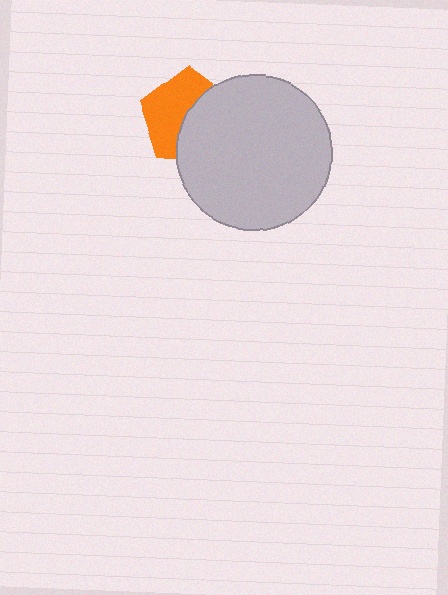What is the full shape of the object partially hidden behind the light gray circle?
The partially hidden object is an orange pentagon.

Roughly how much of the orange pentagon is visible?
About half of it is visible (roughly 52%).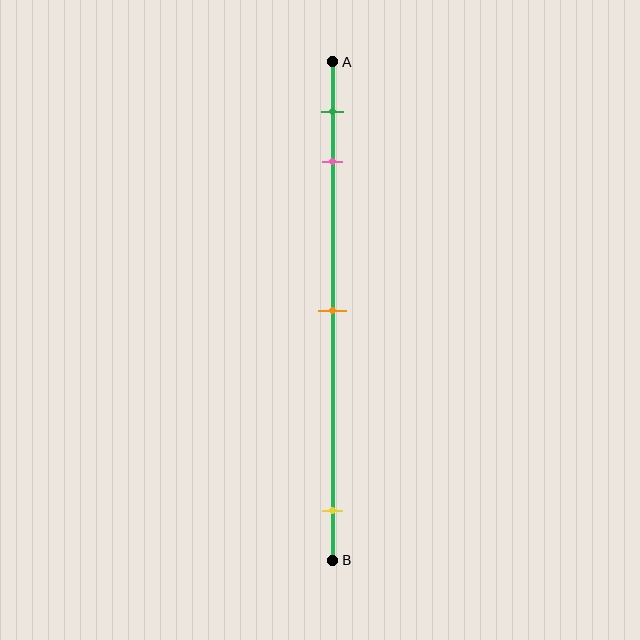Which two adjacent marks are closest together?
The green and pink marks are the closest adjacent pair.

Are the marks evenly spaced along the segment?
No, the marks are not evenly spaced.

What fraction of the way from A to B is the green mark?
The green mark is approximately 10% (0.1) of the way from A to B.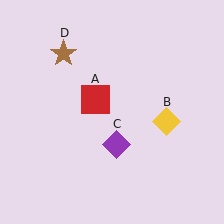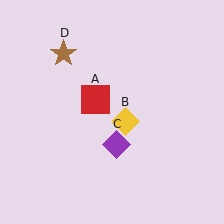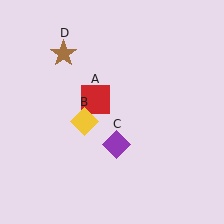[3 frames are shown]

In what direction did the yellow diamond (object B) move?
The yellow diamond (object B) moved left.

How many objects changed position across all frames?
1 object changed position: yellow diamond (object B).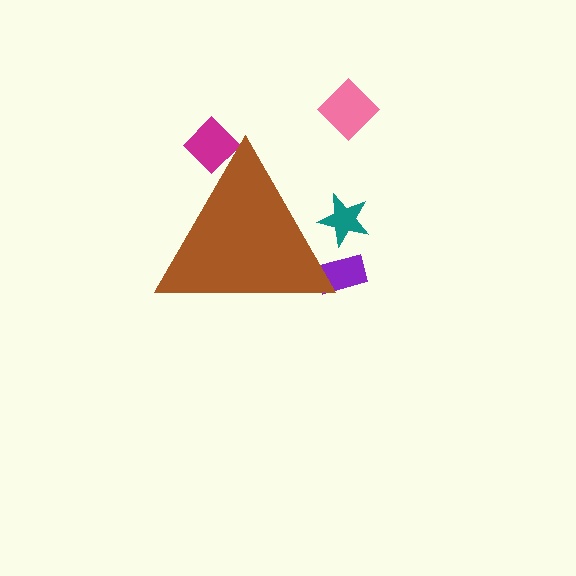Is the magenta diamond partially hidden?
Yes, the magenta diamond is partially hidden behind the brown triangle.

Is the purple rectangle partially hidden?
Yes, the purple rectangle is partially hidden behind the brown triangle.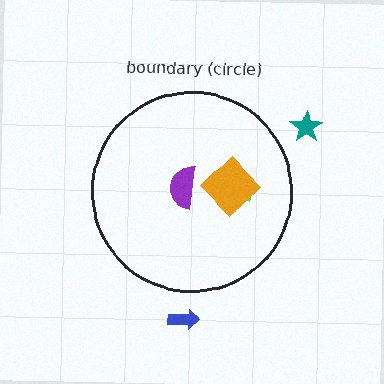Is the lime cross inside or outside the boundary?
Inside.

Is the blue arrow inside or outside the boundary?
Outside.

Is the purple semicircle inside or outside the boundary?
Inside.